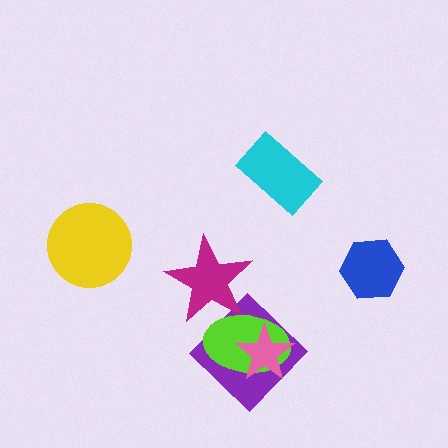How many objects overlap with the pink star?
2 objects overlap with the pink star.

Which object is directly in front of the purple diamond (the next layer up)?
The lime ellipse is directly in front of the purple diamond.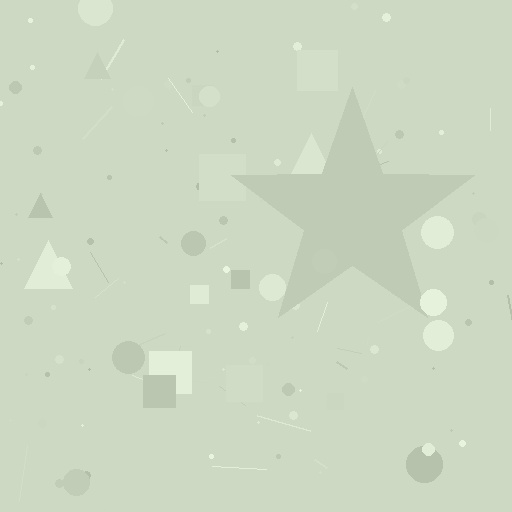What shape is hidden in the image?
A star is hidden in the image.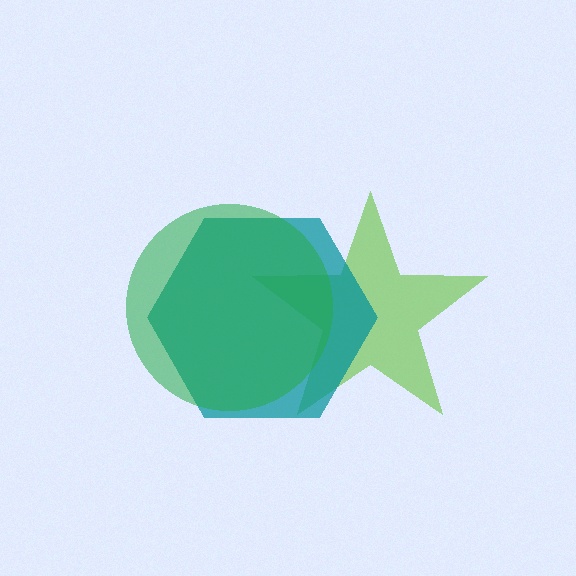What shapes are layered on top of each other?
The layered shapes are: a lime star, a teal hexagon, a green circle.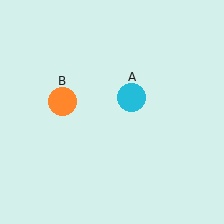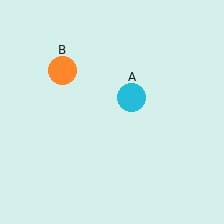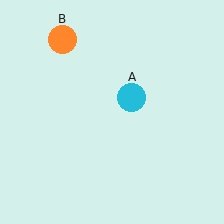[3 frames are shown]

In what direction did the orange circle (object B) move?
The orange circle (object B) moved up.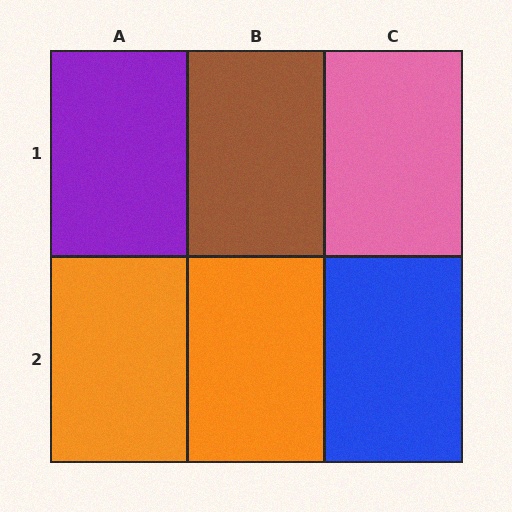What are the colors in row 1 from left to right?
Purple, brown, pink.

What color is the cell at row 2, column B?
Orange.